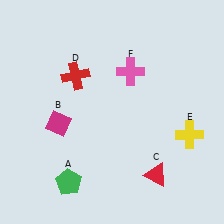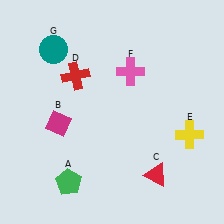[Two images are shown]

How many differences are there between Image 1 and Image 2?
There is 1 difference between the two images.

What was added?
A teal circle (G) was added in Image 2.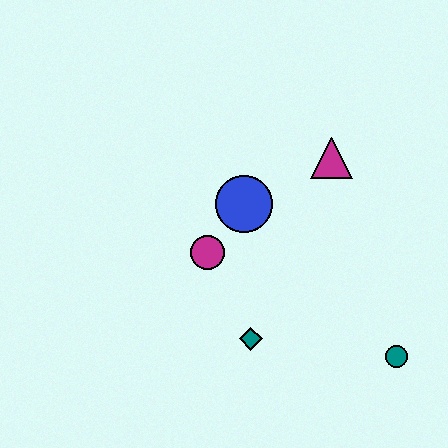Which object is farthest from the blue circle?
The teal circle is farthest from the blue circle.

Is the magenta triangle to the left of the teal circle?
Yes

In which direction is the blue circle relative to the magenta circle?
The blue circle is above the magenta circle.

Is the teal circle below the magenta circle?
Yes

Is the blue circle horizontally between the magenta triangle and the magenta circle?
Yes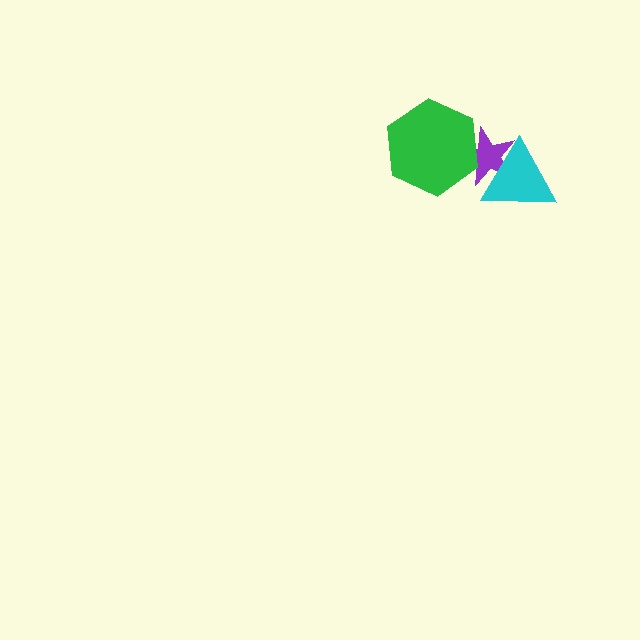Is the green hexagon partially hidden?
No, no other shape covers it.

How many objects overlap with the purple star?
2 objects overlap with the purple star.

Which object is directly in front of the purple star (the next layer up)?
The cyan triangle is directly in front of the purple star.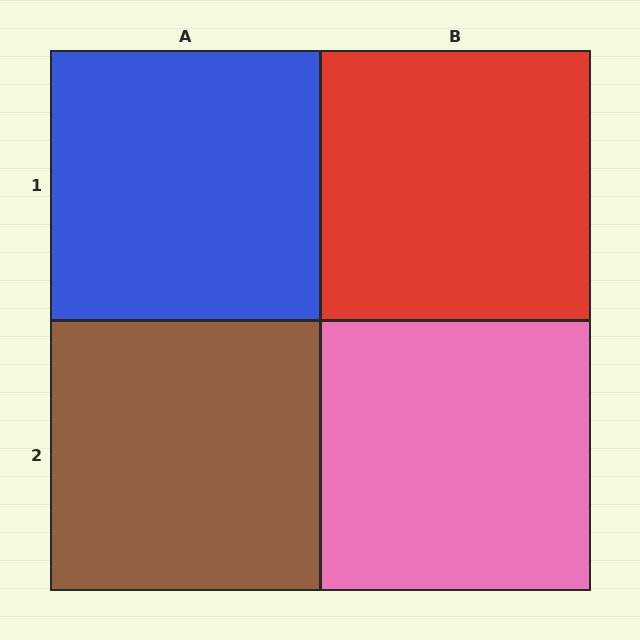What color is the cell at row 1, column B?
Red.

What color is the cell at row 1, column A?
Blue.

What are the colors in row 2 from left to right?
Brown, pink.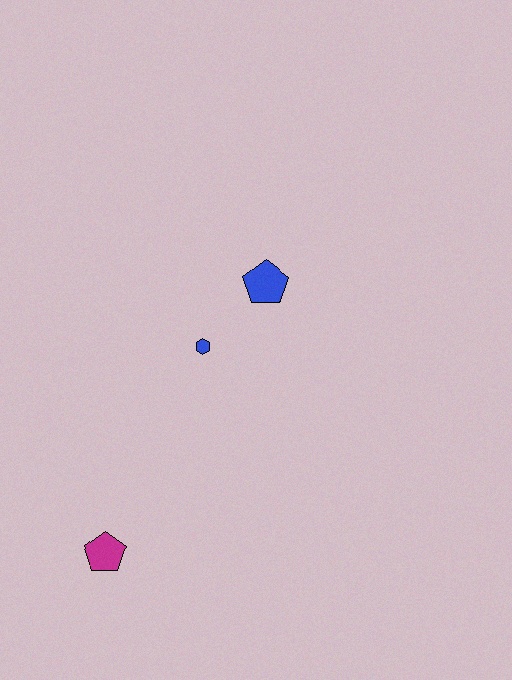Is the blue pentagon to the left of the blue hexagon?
No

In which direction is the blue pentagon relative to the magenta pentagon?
The blue pentagon is above the magenta pentagon.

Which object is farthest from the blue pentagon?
The magenta pentagon is farthest from the blue pentagon.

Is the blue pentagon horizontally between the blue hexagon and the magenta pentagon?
No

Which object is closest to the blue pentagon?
The blue hexagon is closest to the blue pentagon.